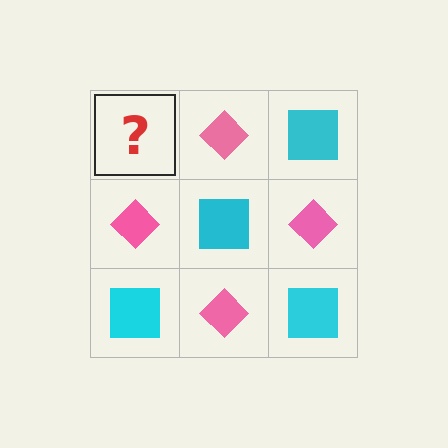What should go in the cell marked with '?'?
The missing cell should contain a cyan square.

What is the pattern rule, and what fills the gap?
The rule is that it alternates cyan square and pink diamond in a checkerboard pattern. The gap should be filled with a cyan square.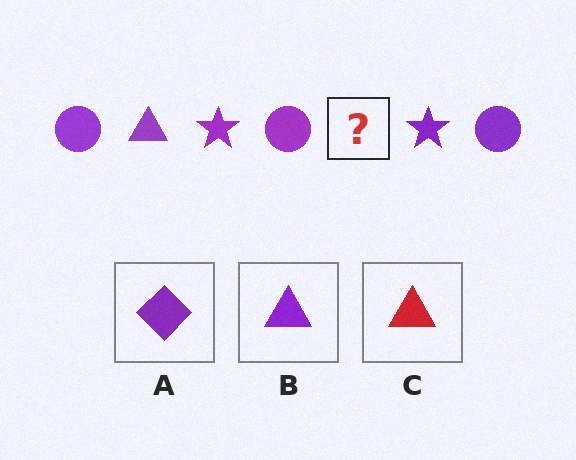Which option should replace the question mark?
Option B.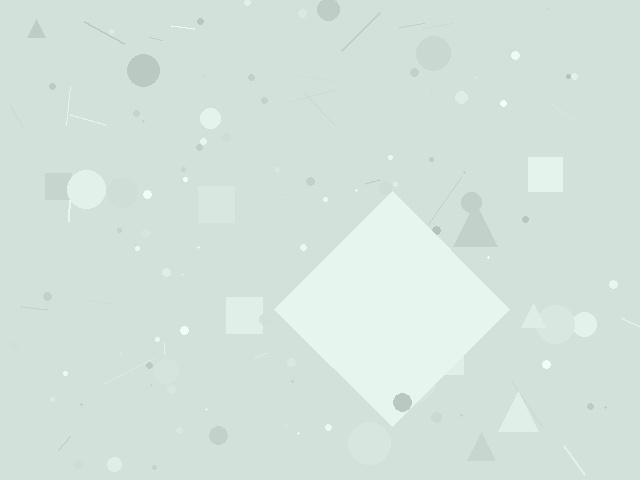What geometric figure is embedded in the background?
A diamond is embedded in the background.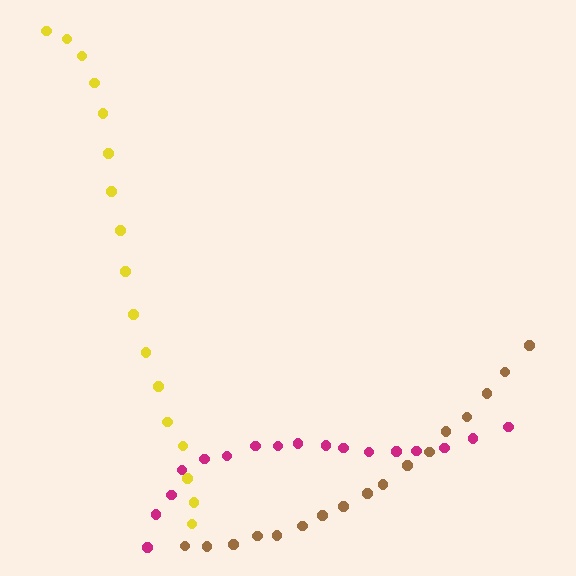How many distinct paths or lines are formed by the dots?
There are 3 distinct paths.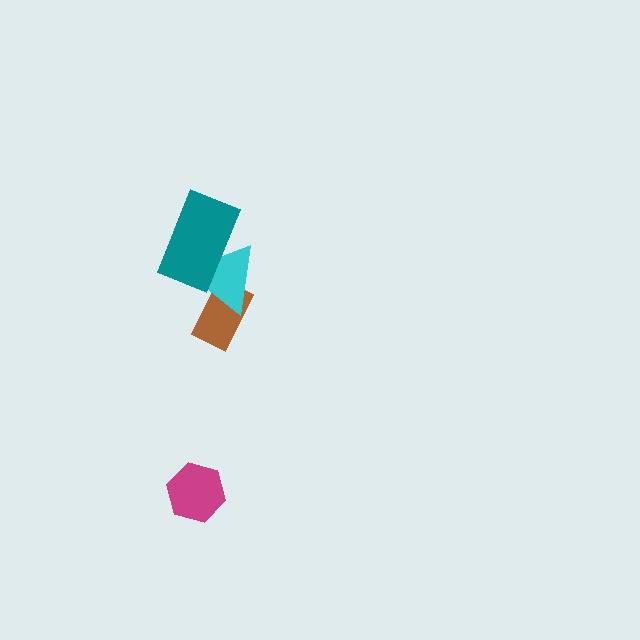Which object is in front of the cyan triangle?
The teal rectangle is in front of the cyan triangle.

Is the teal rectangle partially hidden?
No, no other shape covers it.